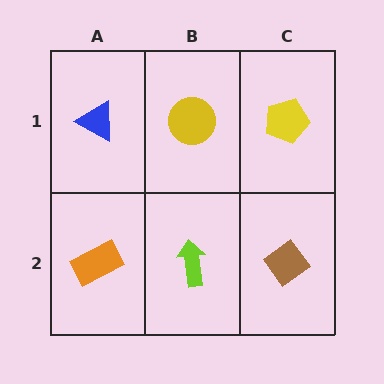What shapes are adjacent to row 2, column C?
A yellow pentagon (row 1, column C), a lime arrow (row 2, column B).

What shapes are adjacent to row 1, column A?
An orange rectangle (row 2, column A), a yellow circle (row 1, column B).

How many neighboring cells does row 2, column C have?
2.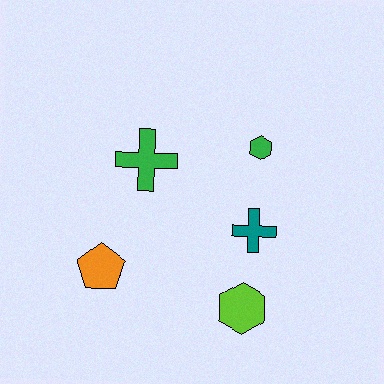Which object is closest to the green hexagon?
The teal cross is closest to the green hexagon.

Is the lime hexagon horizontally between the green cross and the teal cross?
Yes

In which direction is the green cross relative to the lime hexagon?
The green cross is above the lime hexagon.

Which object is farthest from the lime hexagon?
The green cross is farthest from the lime hexagon.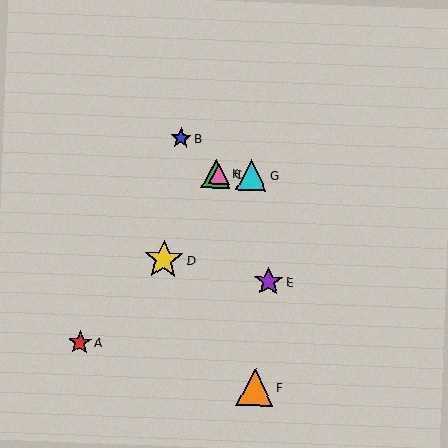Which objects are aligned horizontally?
Objects C, G, H are aligned horizontally.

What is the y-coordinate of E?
Object E is at y≈281.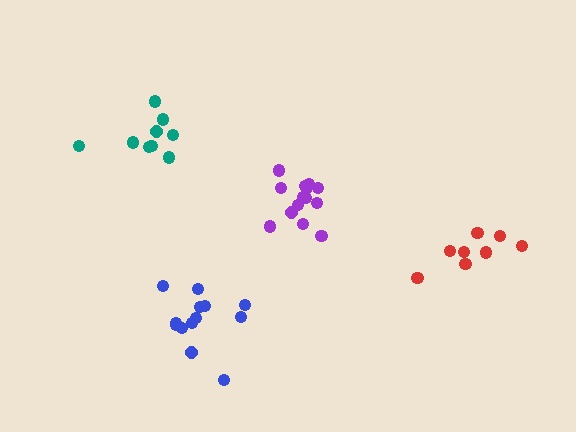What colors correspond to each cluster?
The clusters are colored: purple, blue, red, teal.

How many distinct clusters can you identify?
There are 4 distinct clusters.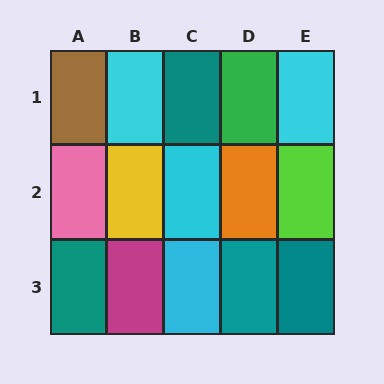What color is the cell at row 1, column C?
Teal.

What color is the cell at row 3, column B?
Magenta.